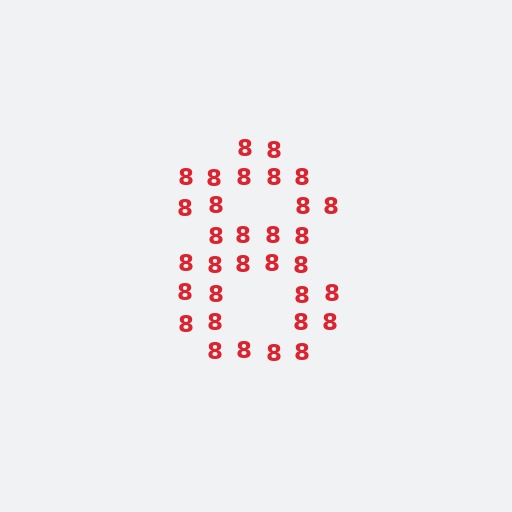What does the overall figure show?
The overall figure shows the digit 8.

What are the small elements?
The small elements are digit 8's.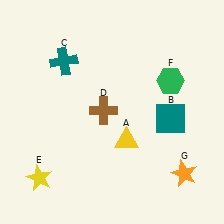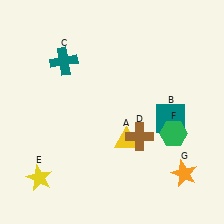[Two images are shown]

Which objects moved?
The objects that moved are: the brown cross (D), the green hexagon (F).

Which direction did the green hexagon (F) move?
The green hexagon (F) moved down.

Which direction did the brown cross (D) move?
The brown cross (D) moved right.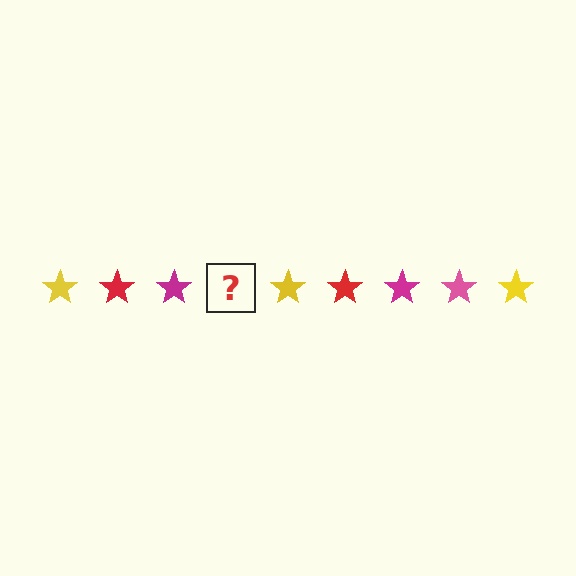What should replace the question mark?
The question mark should be replaced with a pink star.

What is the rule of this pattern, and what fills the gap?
The rule is that the pattern cycles through yellow, red, magenta, pink stars. The gap should be filled with a pink star.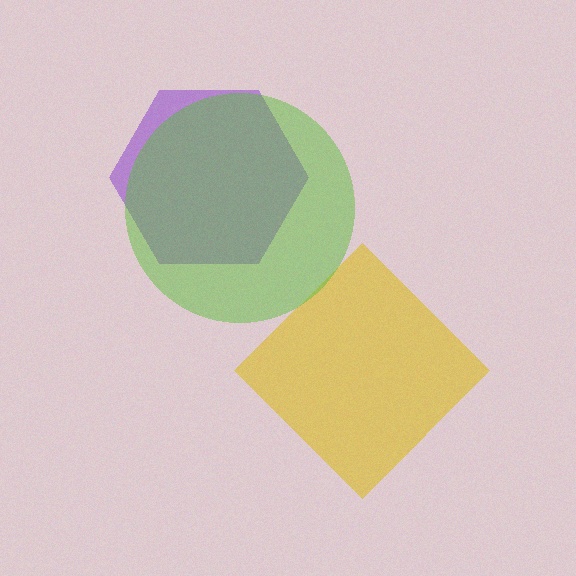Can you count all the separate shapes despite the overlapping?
Yes, there are 3 separate shapes.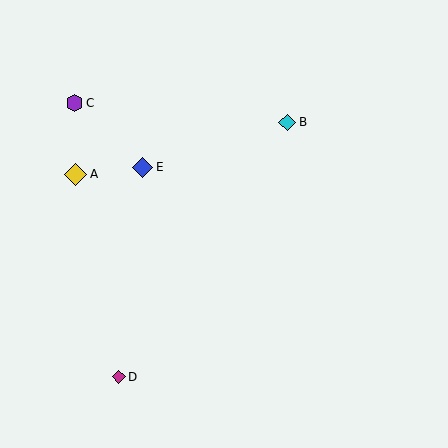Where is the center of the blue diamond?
The center of the blue diamond is at (143, 167).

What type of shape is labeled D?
Shape D is a magenta diamond.